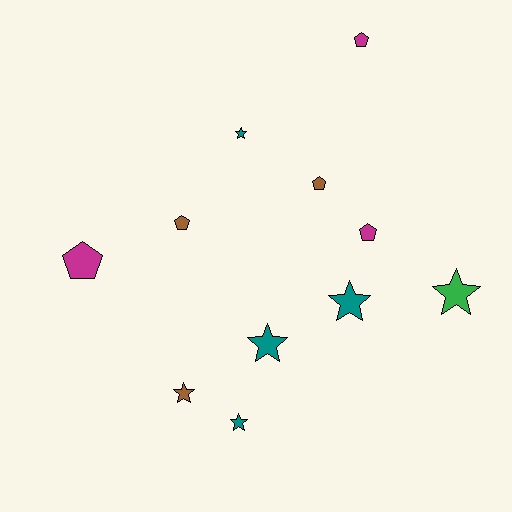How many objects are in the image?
There are 11 objects.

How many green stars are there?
There is 1 green star.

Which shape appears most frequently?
Star, with 6 objects.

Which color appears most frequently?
Teal, with 4 objects.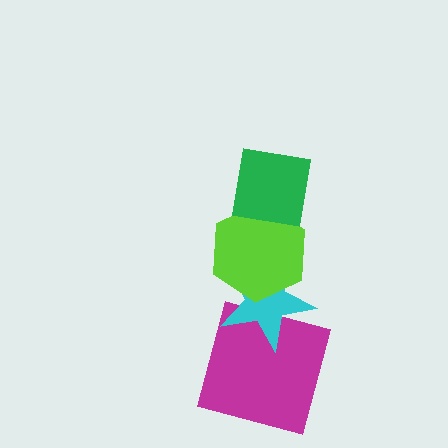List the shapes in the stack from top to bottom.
From top to bottom: the green square, the lime hexagon, the cyan star, the magenta square.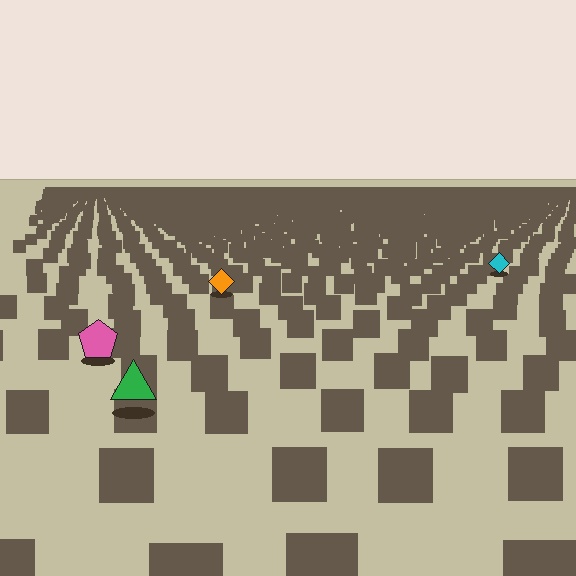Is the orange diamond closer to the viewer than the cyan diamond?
Yes. The orange diamond is closer — you can tell from the texture gradient: the ground texture is coarser near it.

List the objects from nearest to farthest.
From nearest to farthest: the green triangle, the pink pentagon, the orange diamond, the cyan diamond.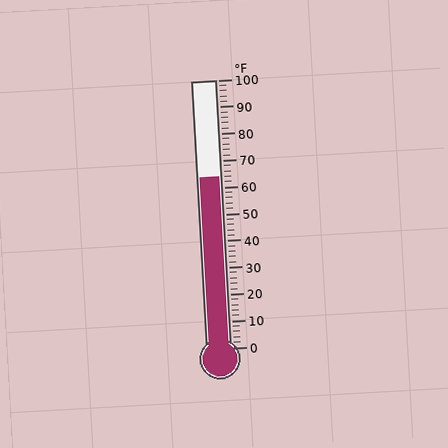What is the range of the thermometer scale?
The thermometer scale ranges from 0°F to 100°F.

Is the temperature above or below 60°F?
The temperature is above 60°F.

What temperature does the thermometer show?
The thermometer shows approximately 64°F.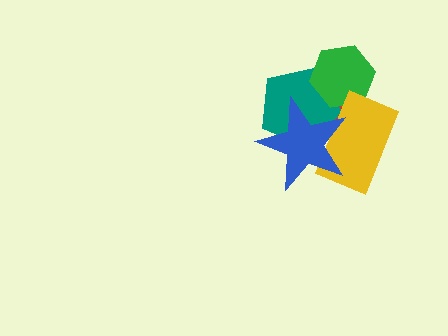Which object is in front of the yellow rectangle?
The blue star is in front of the yellow rectangle.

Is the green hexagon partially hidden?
Yes, it is partially covered by another shape.